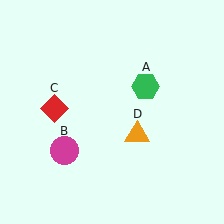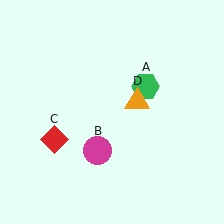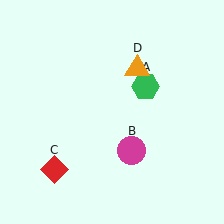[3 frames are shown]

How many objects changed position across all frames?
3 objects changed position: magenta circle (object B), red diamond (object C), orange triangle (object D).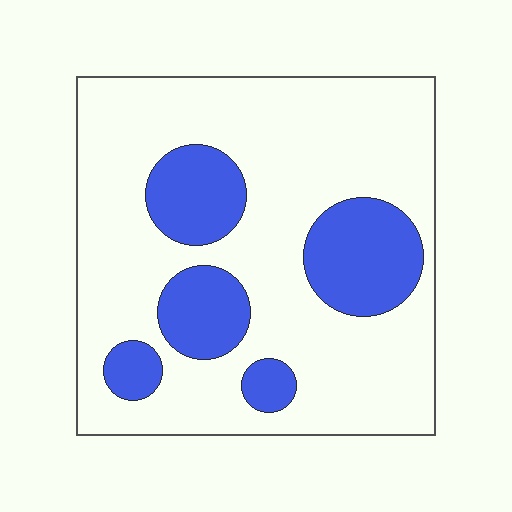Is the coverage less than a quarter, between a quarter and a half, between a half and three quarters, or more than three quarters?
Less than a quarter.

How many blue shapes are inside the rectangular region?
5.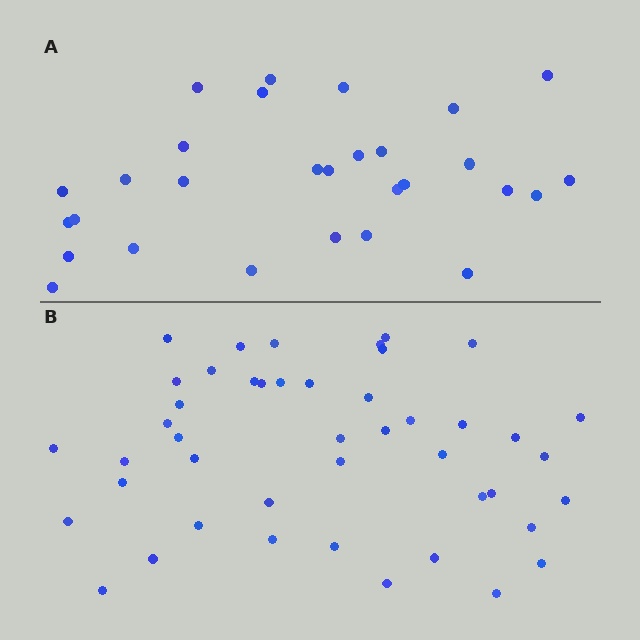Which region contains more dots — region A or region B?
Region B (the bottom region) has more dots.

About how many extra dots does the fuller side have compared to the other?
Region B has approximately 15 more dots than region A.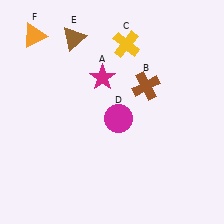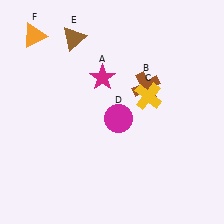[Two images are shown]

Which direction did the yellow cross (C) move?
The yellow cross (C) moved down.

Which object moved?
The yellow cross (C) moved down.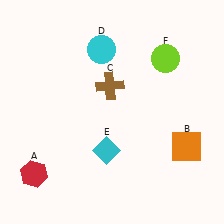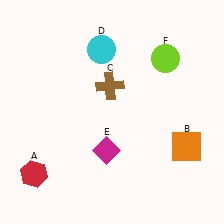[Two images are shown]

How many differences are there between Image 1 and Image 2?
There is 1 difference between the two images.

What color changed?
The diamond (E) changed from cyan in Image 1 to magenta in Image 2.